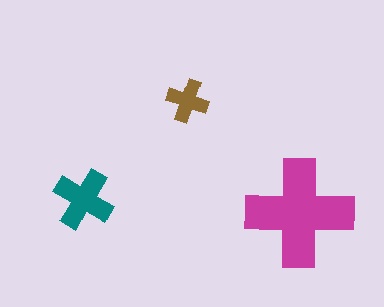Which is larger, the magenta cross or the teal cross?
The magenta one.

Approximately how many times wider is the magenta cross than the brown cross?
About 2.5 times wider.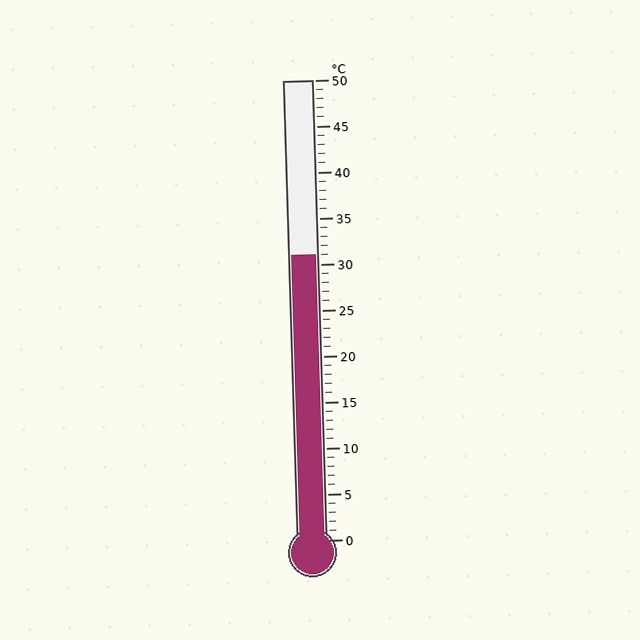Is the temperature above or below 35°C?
The temperature is below 35°C.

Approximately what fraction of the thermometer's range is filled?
The thermometer is filled to approximately 60% of its range.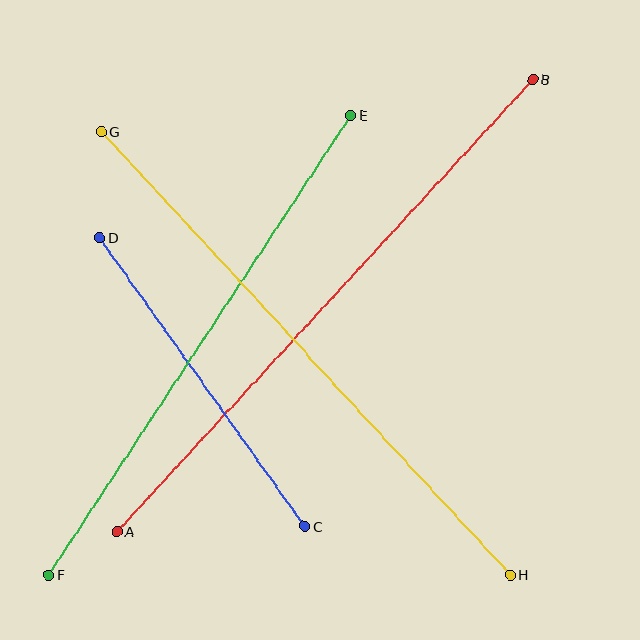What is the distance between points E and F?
The distance is approximately 550 pixels.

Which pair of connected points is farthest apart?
Points A and B are farthest apart.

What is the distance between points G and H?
The distance is approximately 603 pixels.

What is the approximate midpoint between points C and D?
The midpoint is at approximately (202, 382) pixels.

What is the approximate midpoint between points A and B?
The midpoint is at approximately (325, 305) pixels.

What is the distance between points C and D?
The distance is approximately 354 pixels.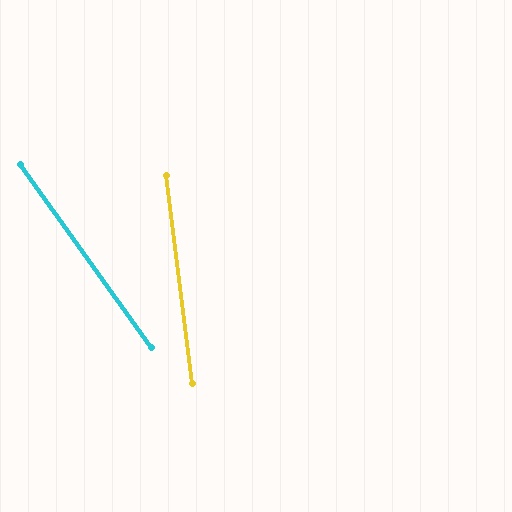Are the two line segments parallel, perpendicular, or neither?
Neither parallel nor perpendicular — they differ by about 29°.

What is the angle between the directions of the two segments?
Approximately 29 degrees.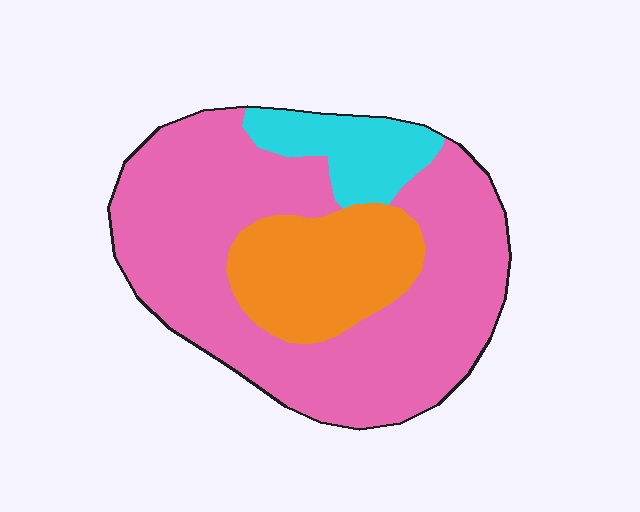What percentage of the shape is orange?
Orange covers around 20% of the shape.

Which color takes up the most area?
Pink, at roughly 65%.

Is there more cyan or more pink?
Pink.